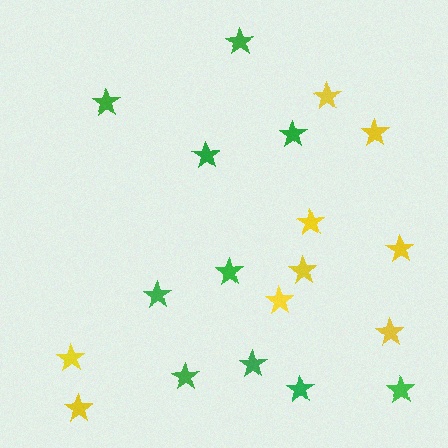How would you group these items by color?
There are 2 groups: one group of yellow stars (9) and one group of green stars (10).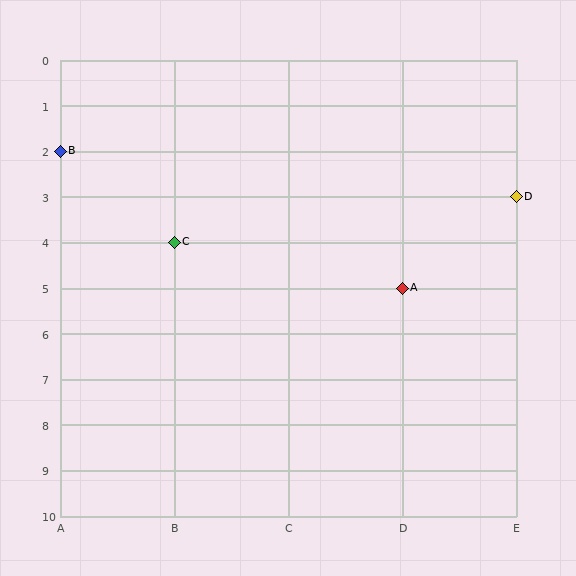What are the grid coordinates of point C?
Point C is at grid coordinates (B, 4).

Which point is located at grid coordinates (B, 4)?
Point C is at (B, 4).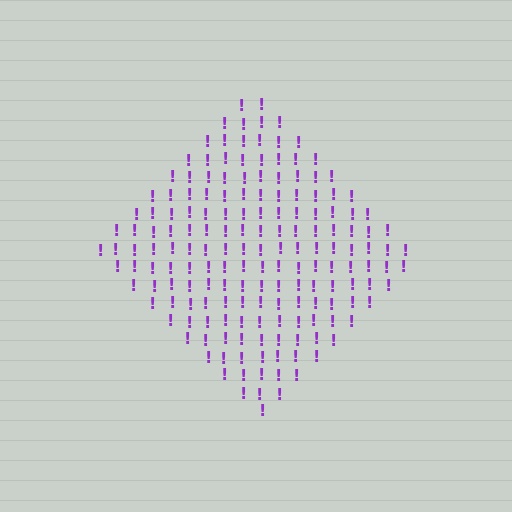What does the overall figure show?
The overall figure shows a diamond.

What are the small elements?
The small elements are exclamation marks.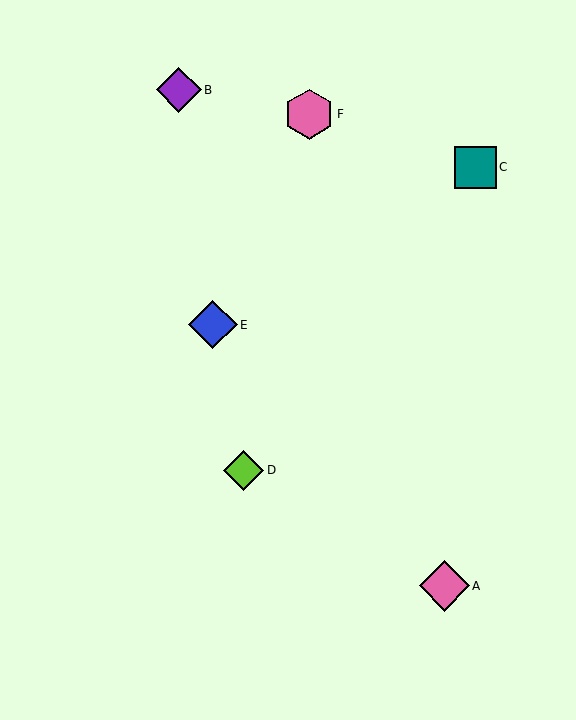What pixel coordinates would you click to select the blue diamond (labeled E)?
Click at (213, 325) to select the blue diamond E.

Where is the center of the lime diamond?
The center of the lime diamond is at (244, 471).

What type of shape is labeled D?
Shape D is a lime diamond.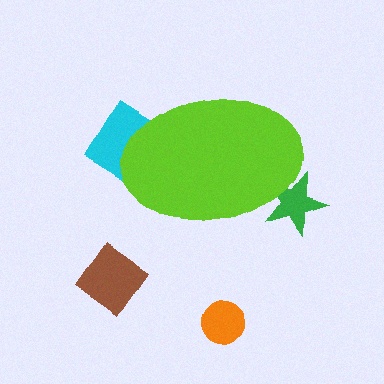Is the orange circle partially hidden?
No, the orange circle is fully visible.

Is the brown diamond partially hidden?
No, the brown diamond is fully visible.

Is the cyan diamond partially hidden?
Yes, the cyan diamond is partially hidden behind the lime ellipse.